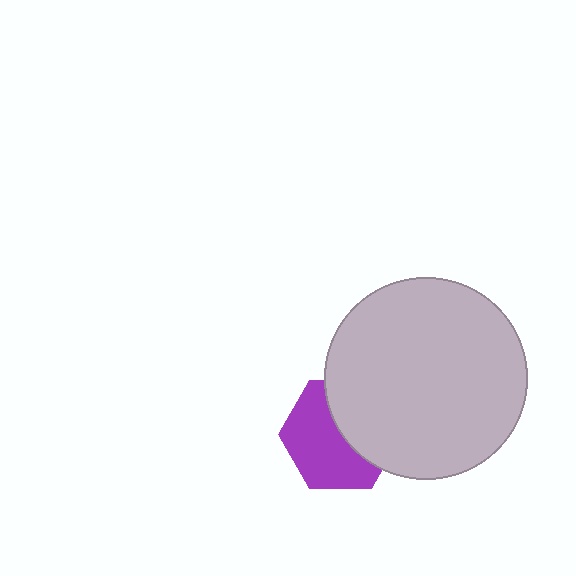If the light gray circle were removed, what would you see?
You would see the complete purple hexagon.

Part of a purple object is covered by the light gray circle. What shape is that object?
It is a hexagon.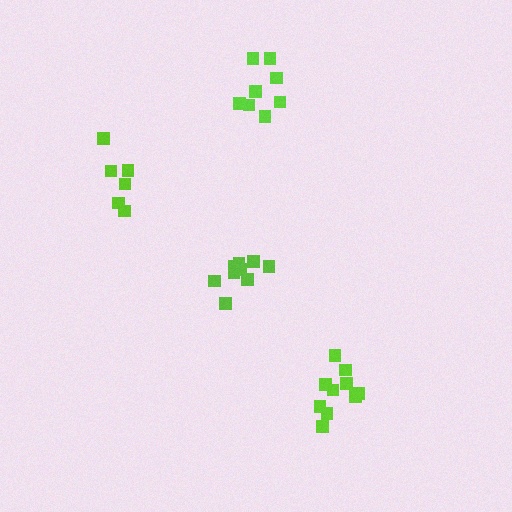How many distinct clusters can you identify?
There are 4 distinct clusters.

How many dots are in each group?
Group 1: 6 dots, Group 2: 10 dots, Group 3: 8 dots, Group 4: 9 dots (33 total).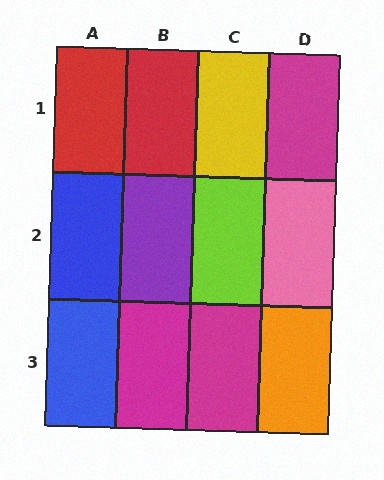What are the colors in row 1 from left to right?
Red, red, yellow, magenta.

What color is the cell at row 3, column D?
Orange.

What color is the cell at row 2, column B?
Purple.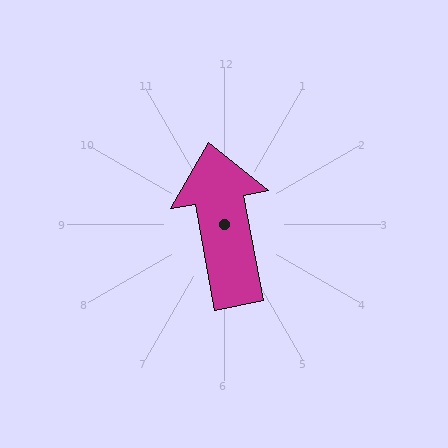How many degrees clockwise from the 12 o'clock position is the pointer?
Approximately 349 degrees.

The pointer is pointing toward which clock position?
Roughly 12 o'clock.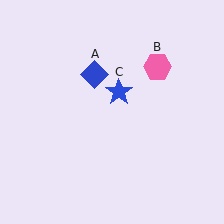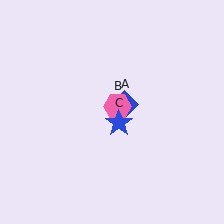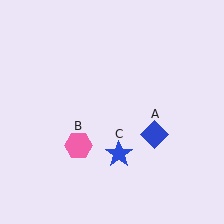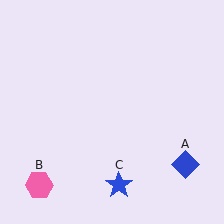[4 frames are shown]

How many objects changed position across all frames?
3 objects changed position: blue diamond (object A), pink hexagon (object B), blue star (object C).